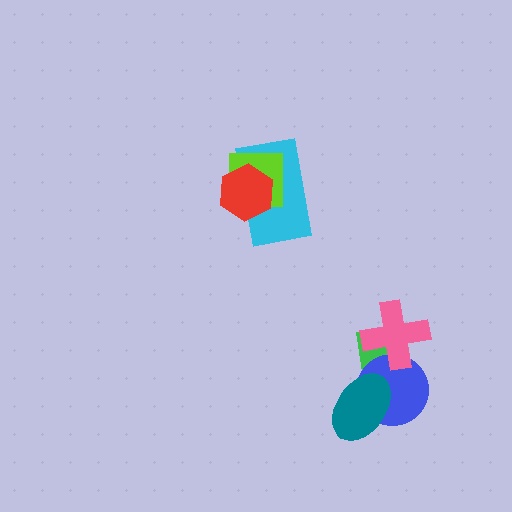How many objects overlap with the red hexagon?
2 objects overlap with the red hexagon.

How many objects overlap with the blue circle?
3 objects overlap with the blue circle.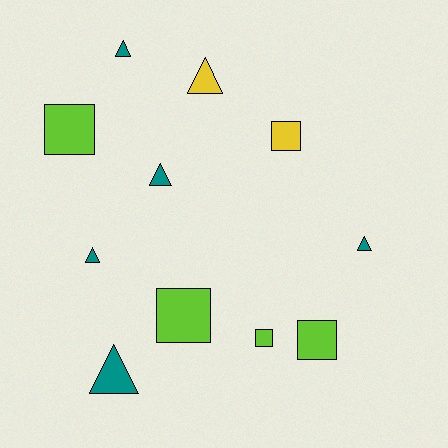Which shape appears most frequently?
Triangle, with 6 objects.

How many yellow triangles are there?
There is 1 yellow triangle.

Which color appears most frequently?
Teal, with 5 objects.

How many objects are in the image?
There are 11 objects.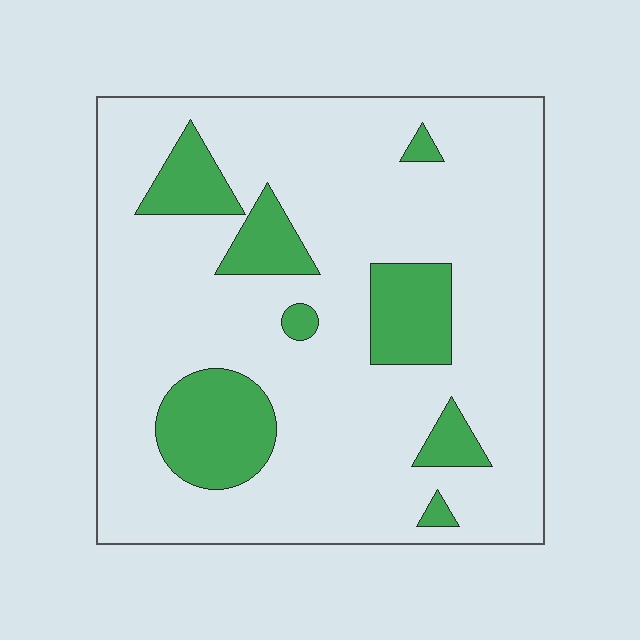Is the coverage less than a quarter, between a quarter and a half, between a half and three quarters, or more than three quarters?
Less than a quarter.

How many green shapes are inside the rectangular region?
8.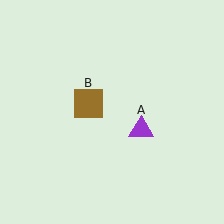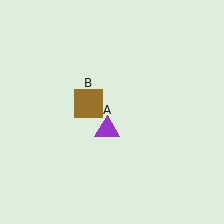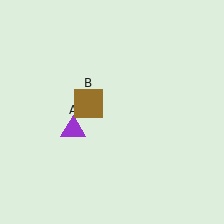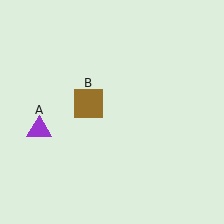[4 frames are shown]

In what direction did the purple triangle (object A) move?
The purple triangle (object A) moved left.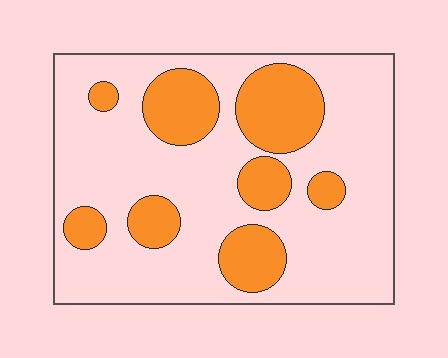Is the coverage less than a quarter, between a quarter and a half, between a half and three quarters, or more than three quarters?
Between a quarter and a half.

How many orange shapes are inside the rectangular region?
8.